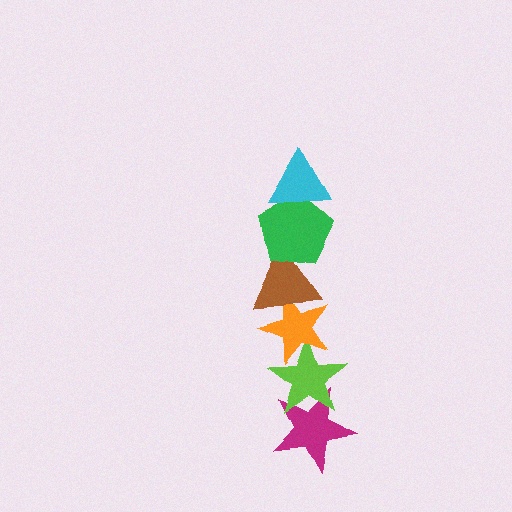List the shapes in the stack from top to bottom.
From top to bottom: the cyan triangle, the green pentagon, the brown triangle, the orange star, the lime star, the magenta star.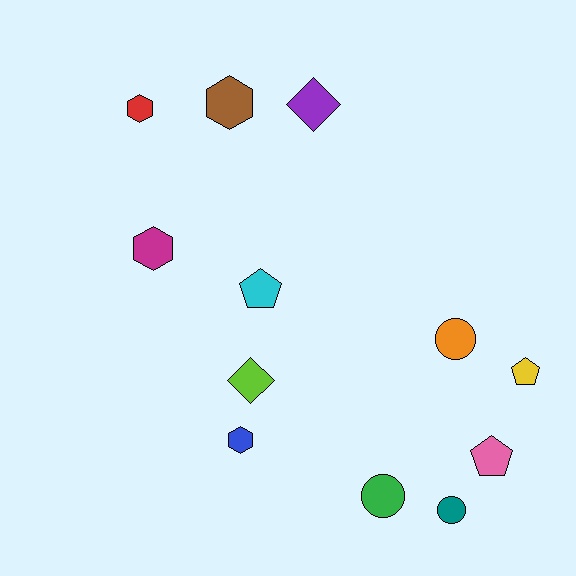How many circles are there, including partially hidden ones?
There are 3 circles.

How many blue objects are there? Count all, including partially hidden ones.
There is 1 blue object.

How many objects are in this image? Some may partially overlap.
There are 12 objects.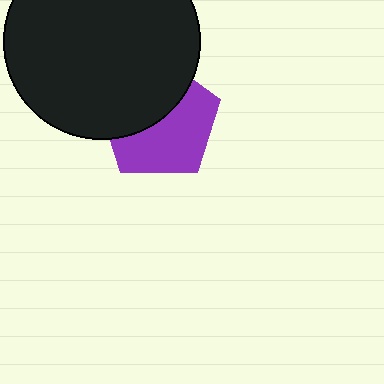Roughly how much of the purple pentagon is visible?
About half of it is visible (roughly 55%).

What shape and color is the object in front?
The object in front is a black circle.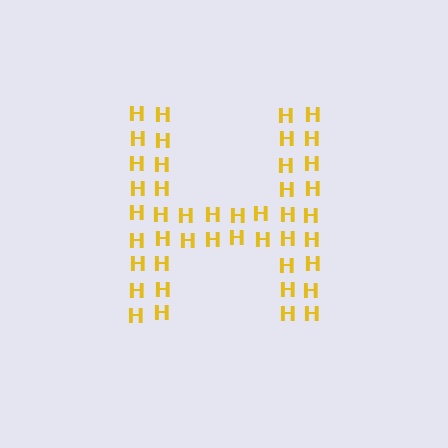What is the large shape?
The large shape is the letter H.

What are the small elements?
The small elements are letter H's.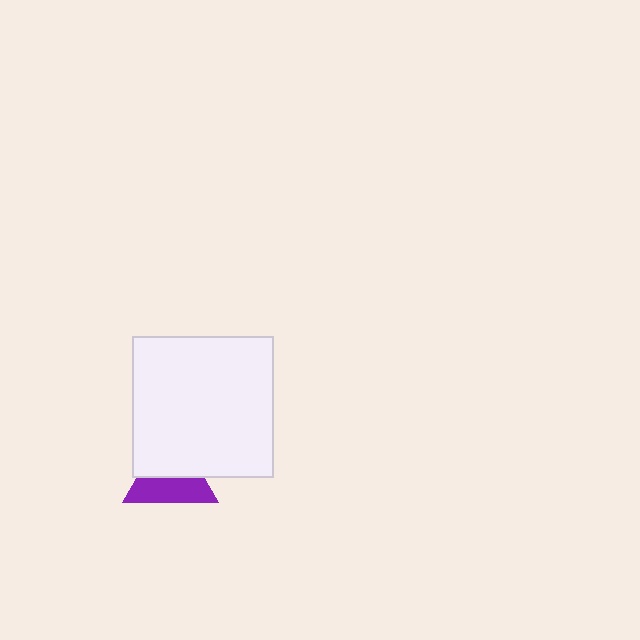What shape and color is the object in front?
The object in front is a white square.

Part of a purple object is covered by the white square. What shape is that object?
It is a triangle.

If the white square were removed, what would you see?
You would see the complete purple triangle.